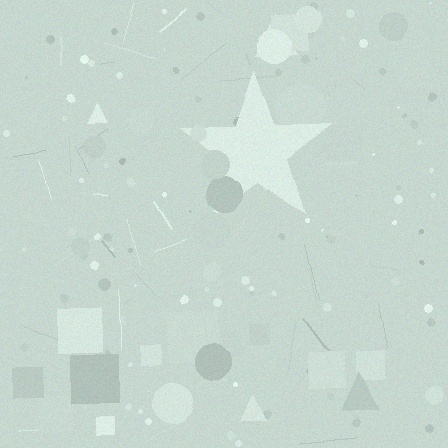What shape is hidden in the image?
A star is hidden in the image.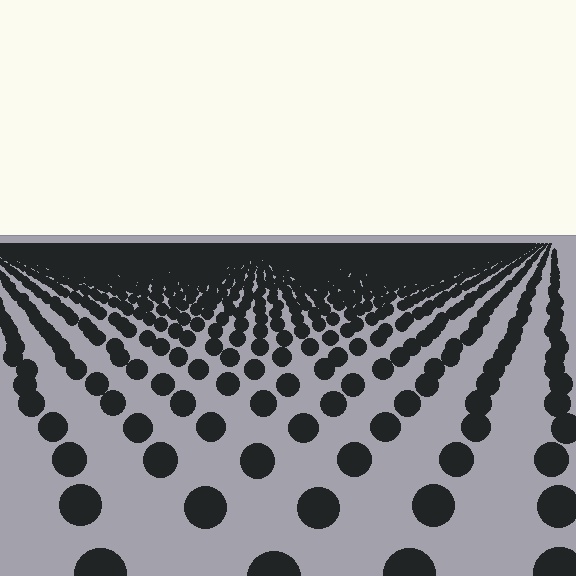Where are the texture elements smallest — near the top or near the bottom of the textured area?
Near the top.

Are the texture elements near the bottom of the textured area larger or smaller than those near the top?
Larger. Near the bottom, elements are closer to the viewer and appear at a bigger on-screen size.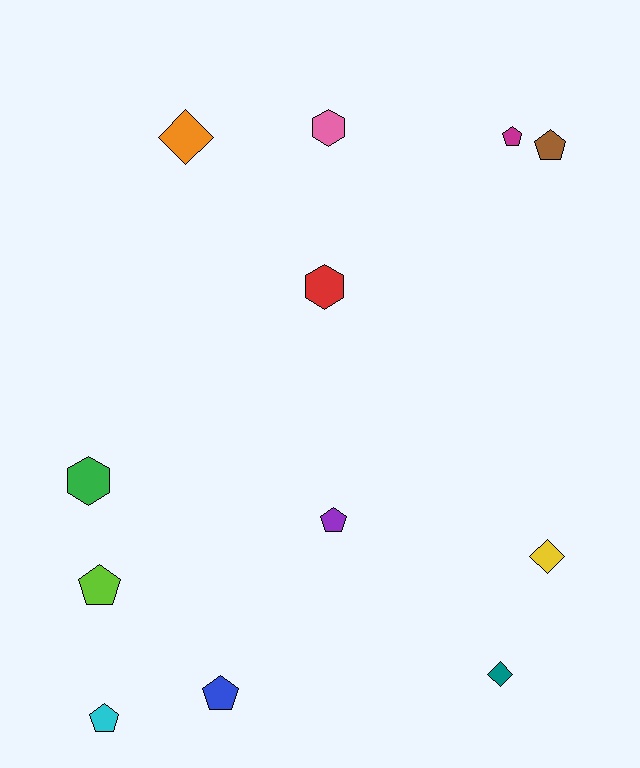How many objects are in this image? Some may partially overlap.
There are 12 objects.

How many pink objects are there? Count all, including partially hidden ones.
There is 1 pink object.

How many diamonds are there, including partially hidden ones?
There are 3 diamonds.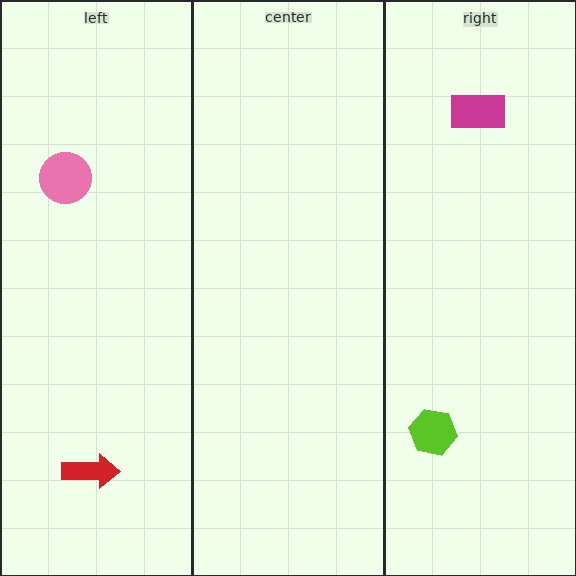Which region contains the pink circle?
The left region.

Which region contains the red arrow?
The left region.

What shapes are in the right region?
The magenta rectangle, the lime hexagon.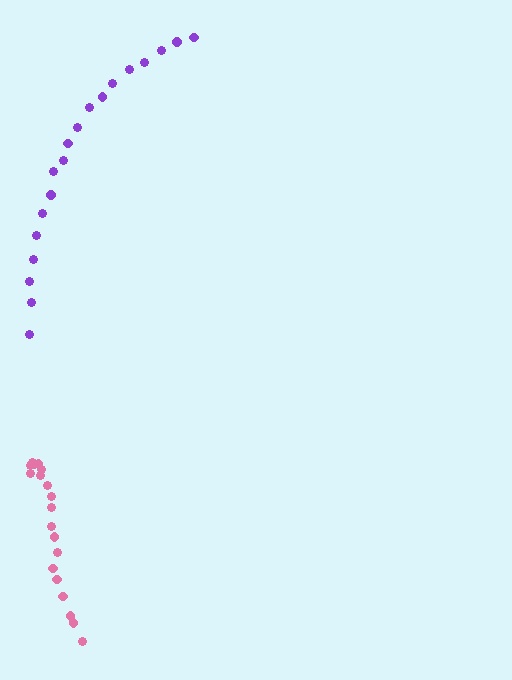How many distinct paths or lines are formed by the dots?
There are 2 distinct paths.